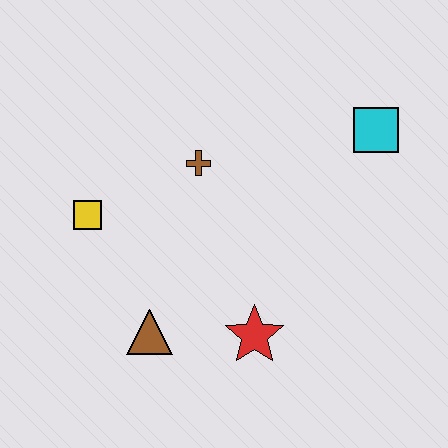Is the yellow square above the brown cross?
No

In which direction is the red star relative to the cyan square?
The red star is below the cyan square.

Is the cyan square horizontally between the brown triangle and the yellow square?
No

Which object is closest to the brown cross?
The yellow square is closest to the brown cross.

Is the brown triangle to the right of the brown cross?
No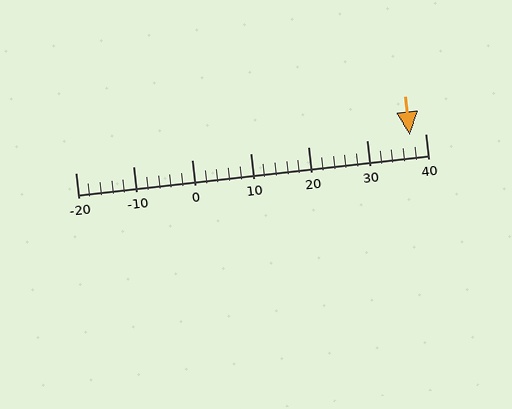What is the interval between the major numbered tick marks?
The major tick marks are spaced 10 units apart.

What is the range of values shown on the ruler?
The ruler shows values from -20 to 40.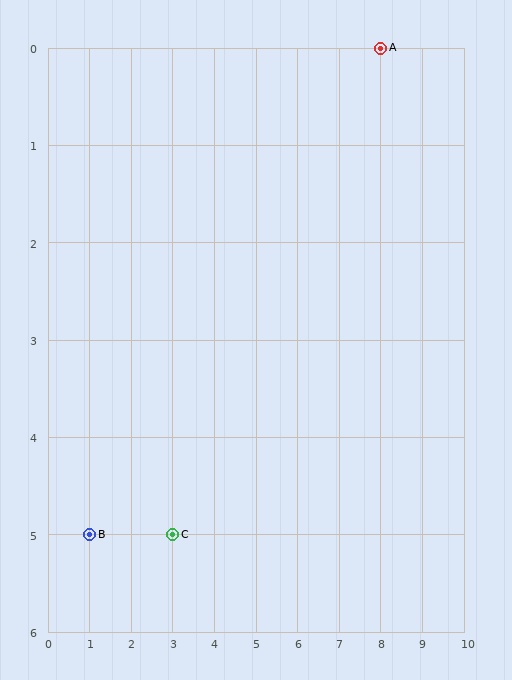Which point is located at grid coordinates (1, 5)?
Point B is at (1, 5).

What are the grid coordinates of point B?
Point B is at grid coordinates (1, 5).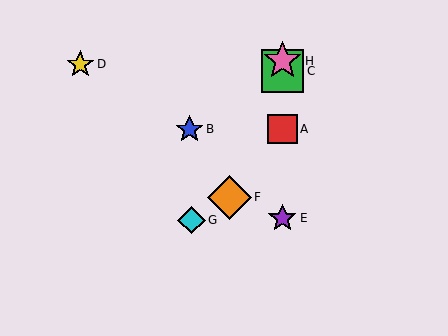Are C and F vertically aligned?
No, C is at x≈282 and F is at x≈230.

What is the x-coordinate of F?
Object F is at x≈230.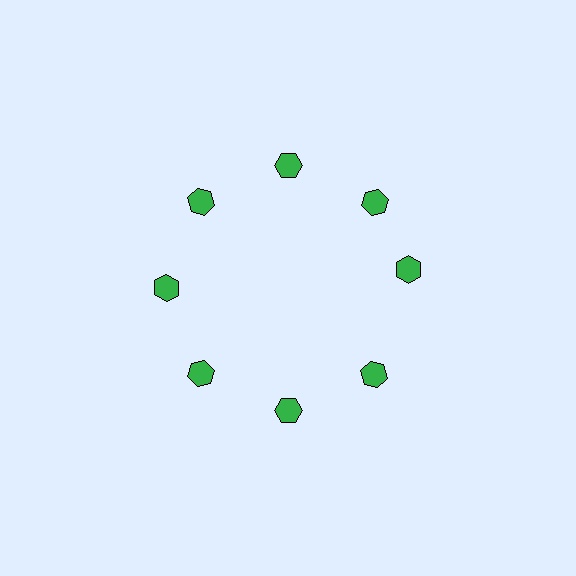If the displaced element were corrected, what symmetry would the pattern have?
It would have 8-fold rotational symmetry — the pattern would map onto itself every 45 degrees.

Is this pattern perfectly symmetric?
No. The 8 green hexagons are arranged in a ring, but one element near the 3 o'clock position is rotated out of alignment along the ring, breaking the 8-fold rotational symmetry.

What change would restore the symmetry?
The symmetry would be restored by rotating it back into even spacing with its neighbors so that all 8 hexagons sit at equal angles and equal distance from the center.